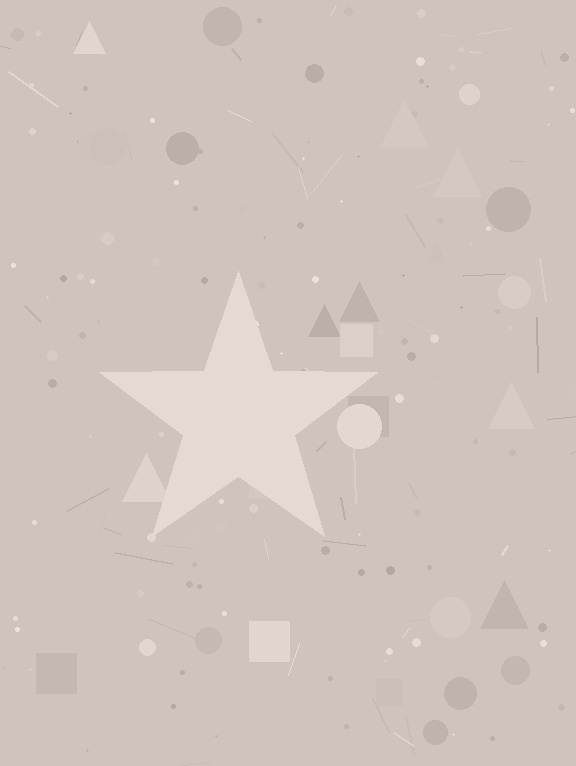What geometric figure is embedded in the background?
A star is embedded in the background.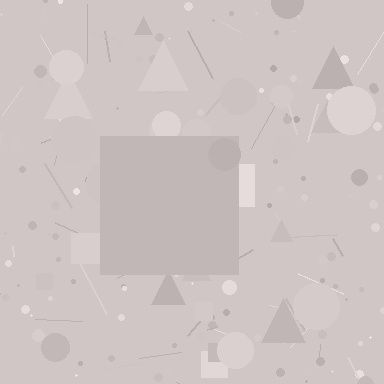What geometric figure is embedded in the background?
A square is embedded in the background.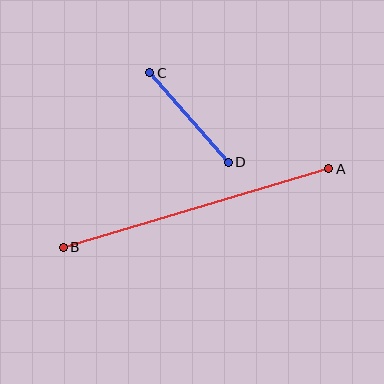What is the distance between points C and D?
The distance is approximately 119 pixels.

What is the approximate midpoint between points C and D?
The midpoint is at approximately (189, 118) pixels.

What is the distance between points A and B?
The distance is approximately 277 pixels.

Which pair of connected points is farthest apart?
Points A and B are farthest apart.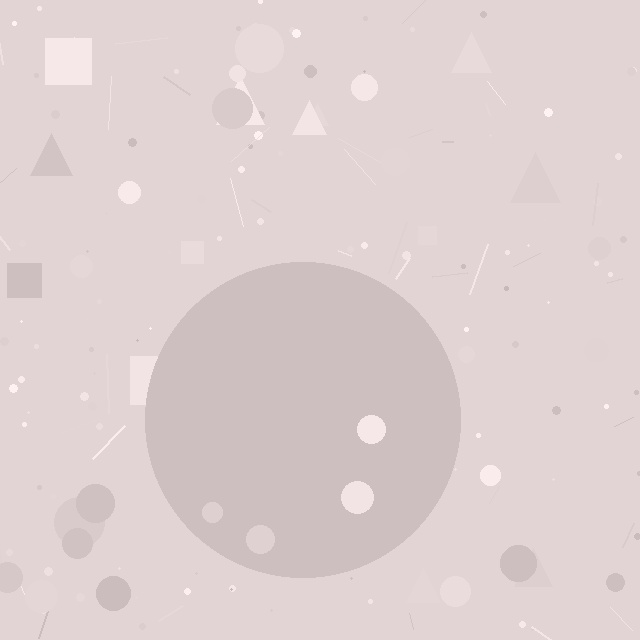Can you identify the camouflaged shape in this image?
The camouflaged shape is a circle.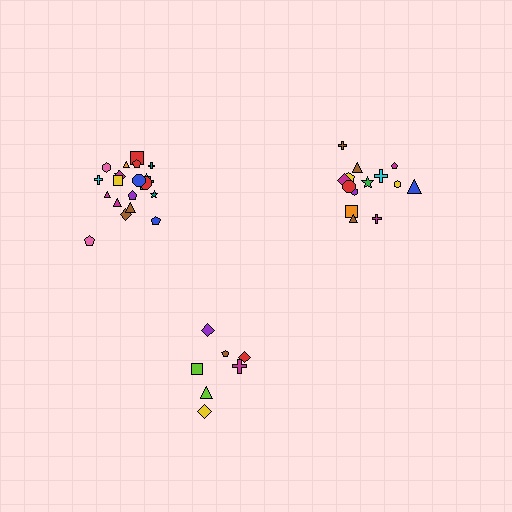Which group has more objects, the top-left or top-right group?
The top-left group.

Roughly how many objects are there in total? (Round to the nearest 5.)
Roughly 45 objects in total.